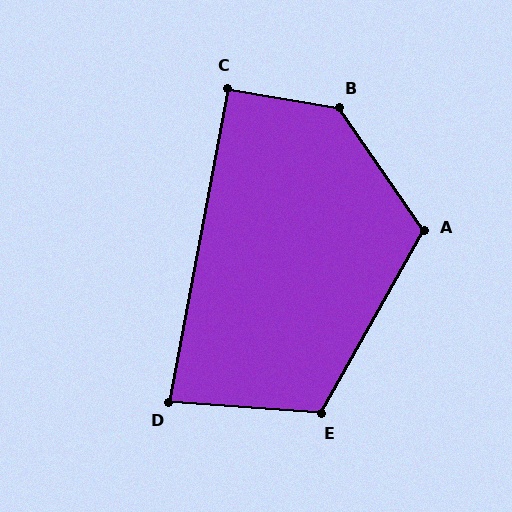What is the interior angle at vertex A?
Approximately 116 degrees (obtuse).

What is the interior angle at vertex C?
Approximately 91 degrees (approximately right).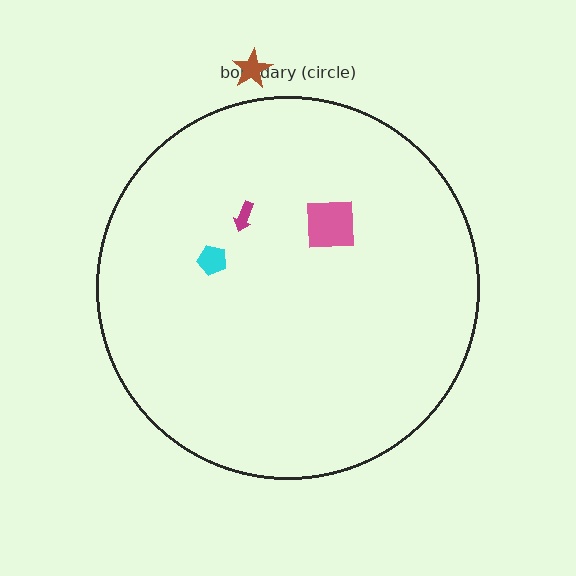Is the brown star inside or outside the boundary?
Outside.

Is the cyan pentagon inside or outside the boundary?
Inside.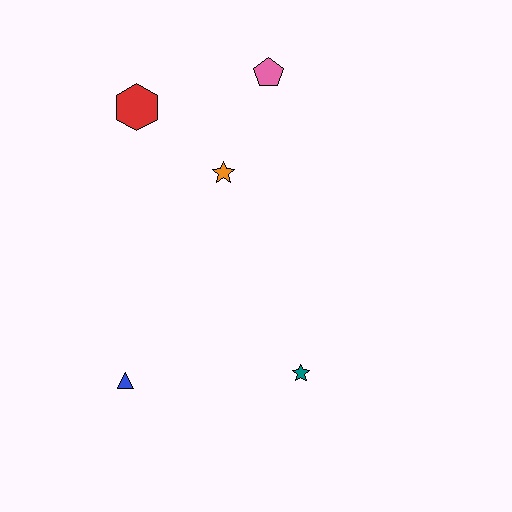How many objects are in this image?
There are 5 objects.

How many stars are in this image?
There are 2 stars.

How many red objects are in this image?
There is 1 red object.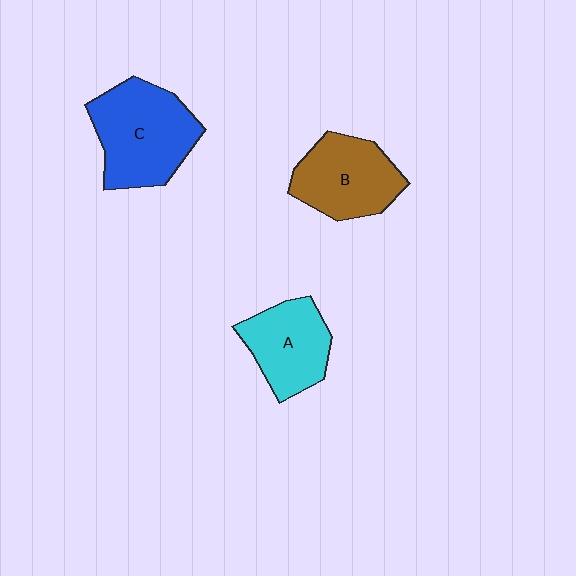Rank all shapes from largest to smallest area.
From largest to smallest: C (blue), B (brown), A (cyan).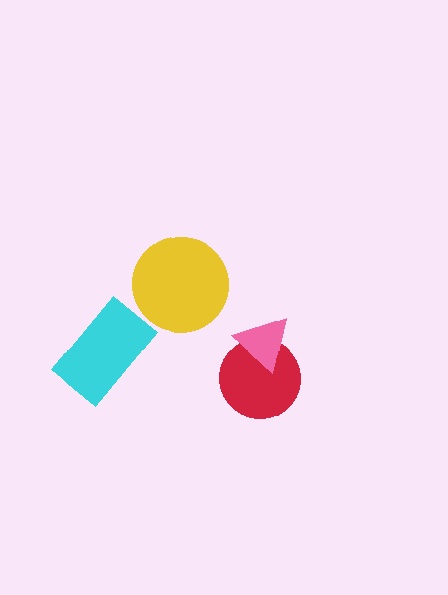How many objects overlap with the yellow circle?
0 objects overlap with the yellow circle.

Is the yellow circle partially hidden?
No, no other shape covers it.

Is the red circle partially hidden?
Yes, it is partially covered by another shape.